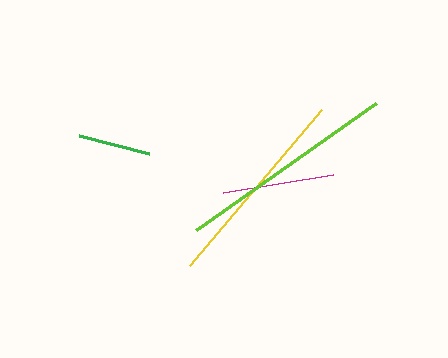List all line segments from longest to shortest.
From longest to shortest: lime, yellow, magenta, green.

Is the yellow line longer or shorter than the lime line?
The lime line is longer than the yellow line.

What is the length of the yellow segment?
The yellow segment is approximately 205 pixels long.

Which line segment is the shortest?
The green line is the shortest at approximately 72 pixels.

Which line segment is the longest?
The lime line is the longest at approximately 220 pixels.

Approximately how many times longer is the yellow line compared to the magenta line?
The yellow line is approximately 1.8 times the length of the magenta line.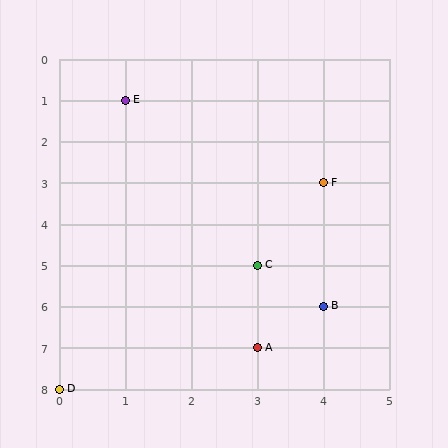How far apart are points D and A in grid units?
Points D and A are 3 columns and 1 row apart (about 3.2 grid units diagonally).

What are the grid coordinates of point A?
Point A is at grid coordinates (3, 7).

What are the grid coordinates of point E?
Point E is at grid coordinates (1, 1).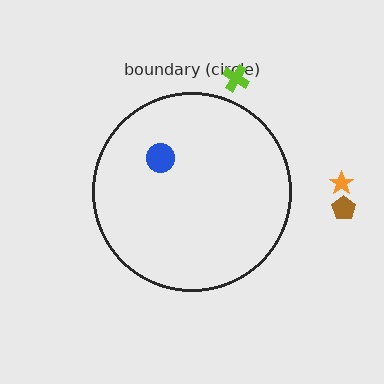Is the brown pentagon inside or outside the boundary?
Outside.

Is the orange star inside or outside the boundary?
Outside.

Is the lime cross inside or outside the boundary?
Outside.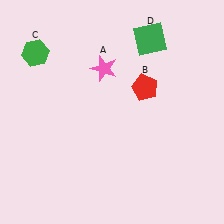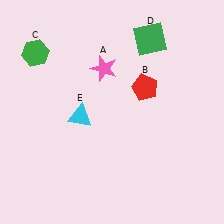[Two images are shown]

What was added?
A cyan triangle (E) was added in Image 2.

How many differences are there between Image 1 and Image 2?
There is 1 difference between the two images.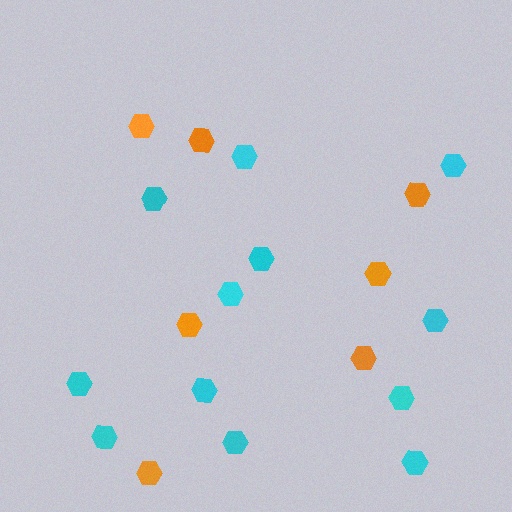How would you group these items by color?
There are 2 groups: one group of cyan hexagons (12) and one group of orange hexagons (7).